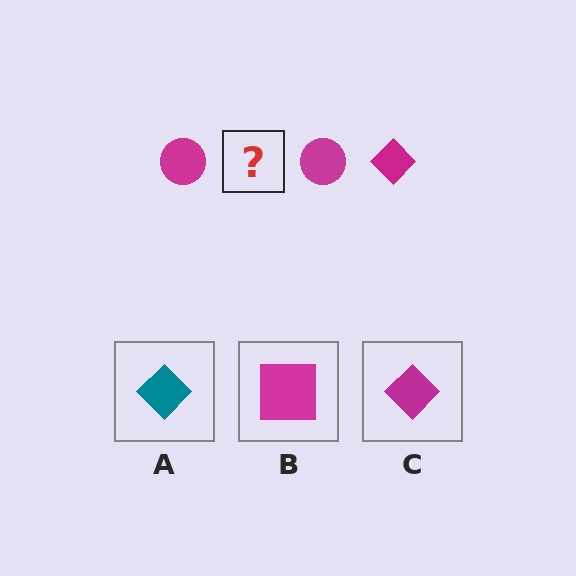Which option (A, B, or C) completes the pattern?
C.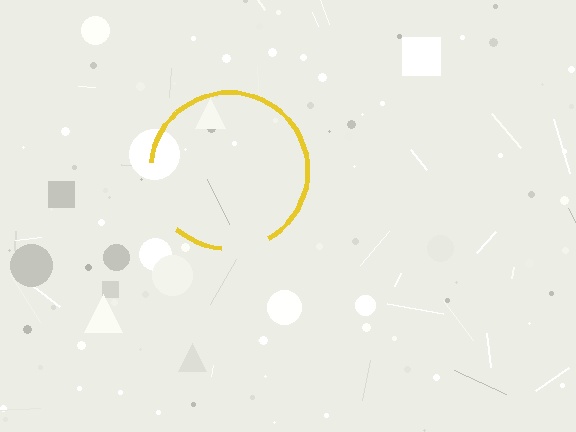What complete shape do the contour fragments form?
The contour fragments form a circle.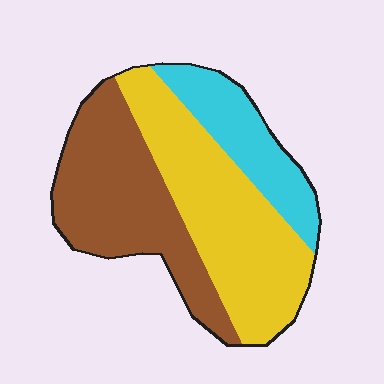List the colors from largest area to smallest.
From largest to smallest: yellow, brown, cyan.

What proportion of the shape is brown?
Brown takes up about three eighths (3/8) of the shape.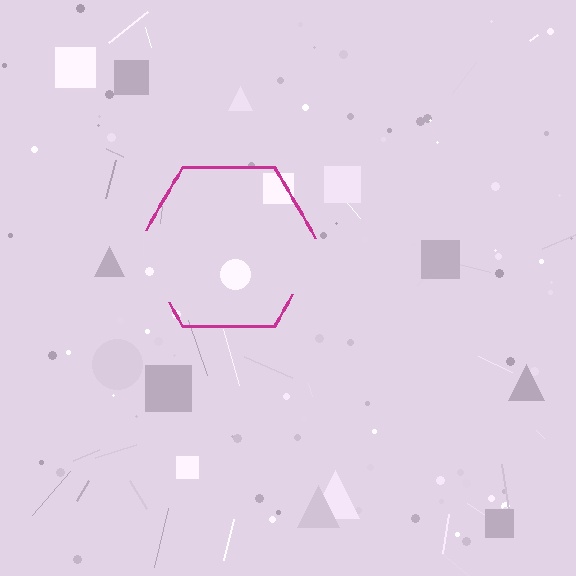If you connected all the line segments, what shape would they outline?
They would outline a hexagon.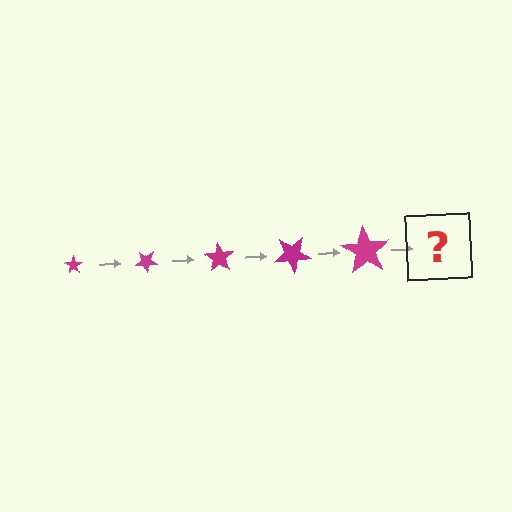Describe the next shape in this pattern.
It should be a star, larger than the previous one and rotated 175 degrees from the start.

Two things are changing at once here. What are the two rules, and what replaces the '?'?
The two rules are that the star grows larger each step and it rotates 35 degrees each step. The '?' should be a star, larger than the previous one and rotated 175 degrees from the start.